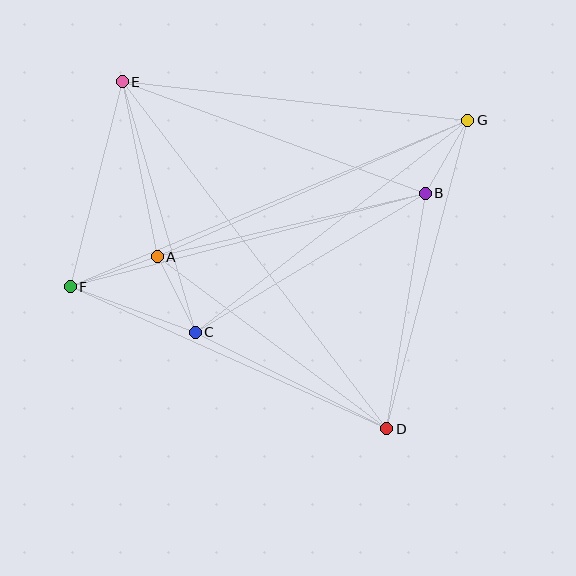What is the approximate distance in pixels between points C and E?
The distance between C and E is approximately 261 pixels.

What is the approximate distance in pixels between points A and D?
The distance between A and D is approximately 287 pixels.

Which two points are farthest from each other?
Points D and E are farthest from each other.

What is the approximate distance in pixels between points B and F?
The distance between B and F is approximately 367 pixels.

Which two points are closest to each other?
Points B and G are closest to each other.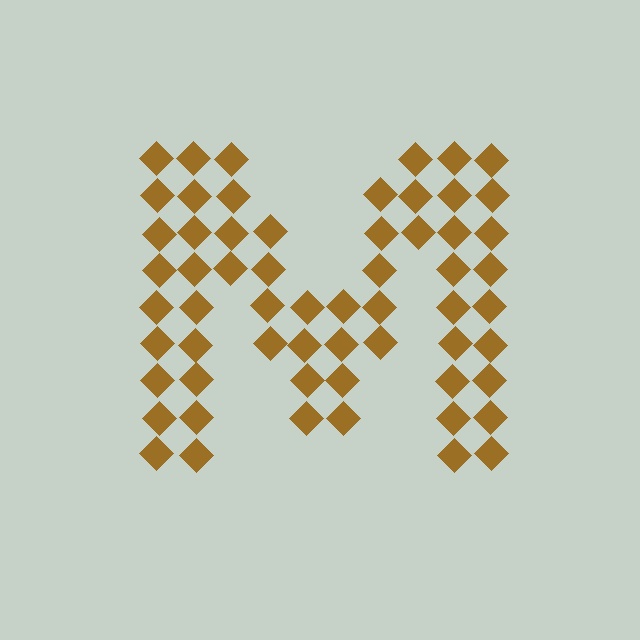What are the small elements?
The small elements are diamonds.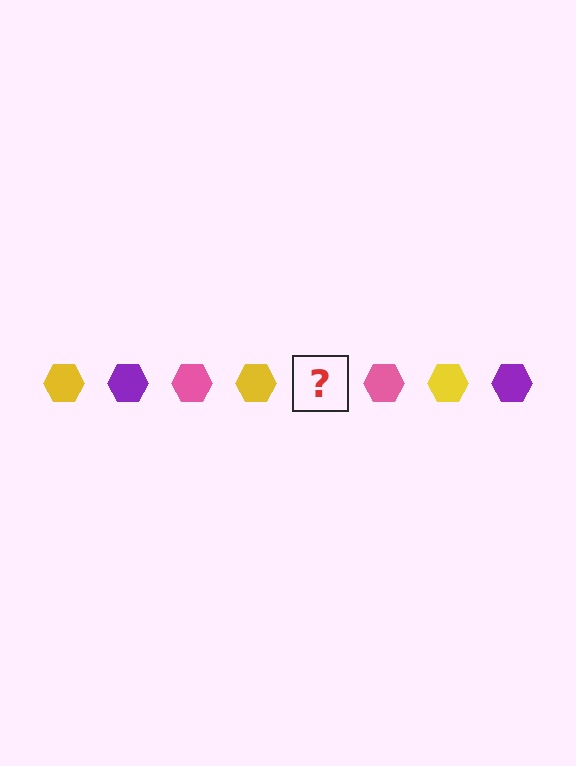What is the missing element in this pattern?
The missing element is a purple hexagon.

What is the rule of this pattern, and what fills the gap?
The rule is that the pattern cycles through yellow, purple, pink hexagons. The gap should be filled with a purple hexagon.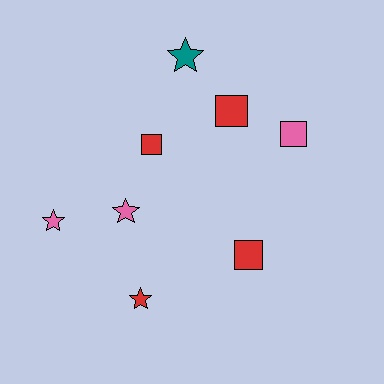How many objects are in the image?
There are 8 objects.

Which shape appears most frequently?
Square, with 4 objects.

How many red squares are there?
There are 3 red squares.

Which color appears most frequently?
Red, with 4 objects.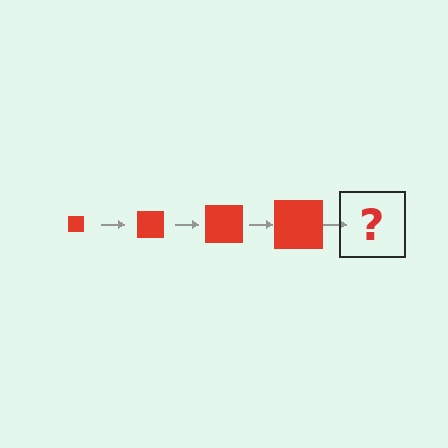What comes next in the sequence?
The next element should be a red square, larger than the previous one.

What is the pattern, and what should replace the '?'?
The pattern is that the square gets progressively larger each step. The '?' should be a red square, larger than the previous one.